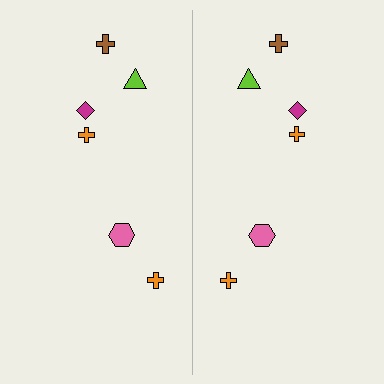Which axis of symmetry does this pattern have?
The pattern has a vertical axis of symmetry running through the center of the image.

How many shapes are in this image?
There are 12 shapes in this image.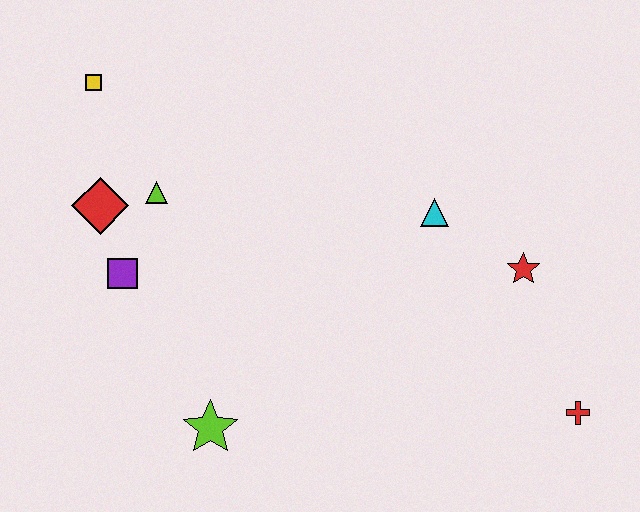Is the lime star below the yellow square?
Yes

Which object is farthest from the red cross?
The yellow square is farthest from the red cross.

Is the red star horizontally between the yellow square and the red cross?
Yes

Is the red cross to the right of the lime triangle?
Yes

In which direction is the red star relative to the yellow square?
The red star is to the right of the yellow square.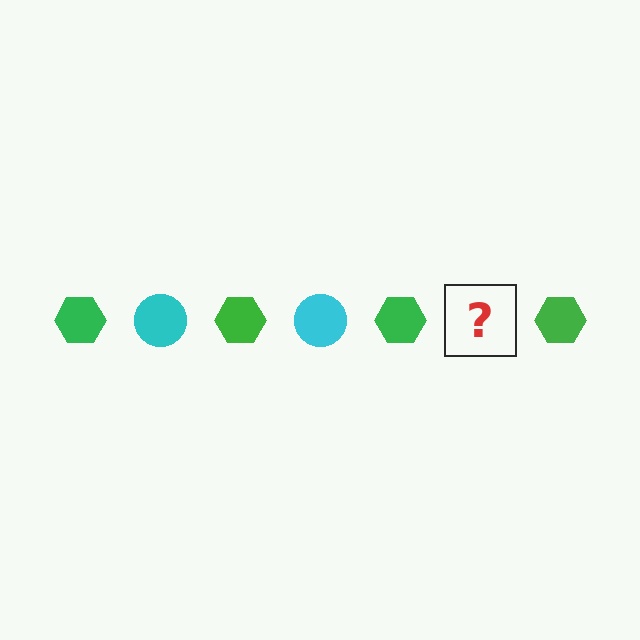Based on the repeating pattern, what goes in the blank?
The blank should be a cyan circle.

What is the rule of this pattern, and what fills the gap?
The rule is that the pattern alternates between green hexagon and cyan circle. The gap should be filled with a cyan circle.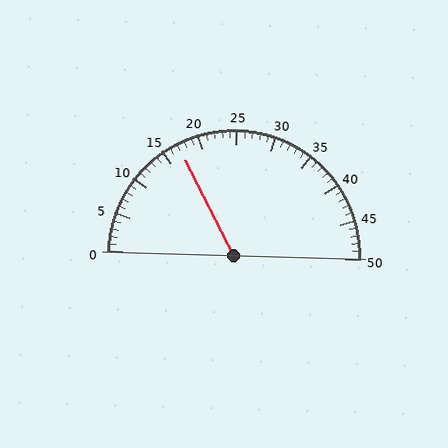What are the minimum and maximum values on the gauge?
The gauge ranges from 0 to 50.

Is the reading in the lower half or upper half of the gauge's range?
The reading is in the lower half of the range (0 to 50).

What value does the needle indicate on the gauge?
The needle indicates approximately 17.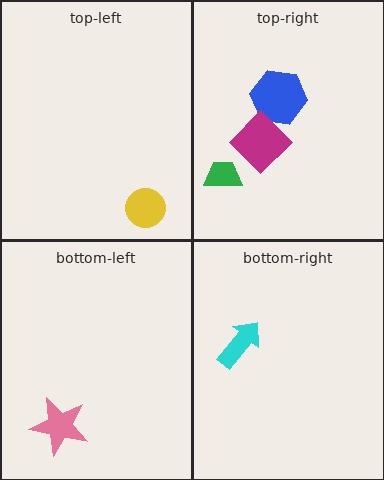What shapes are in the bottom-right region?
The cyan arrow.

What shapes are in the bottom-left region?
The pink star.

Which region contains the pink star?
The bottom-left region.